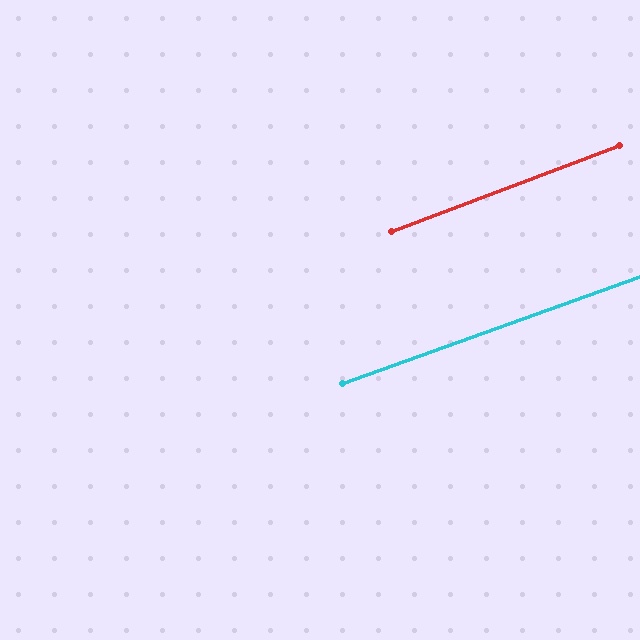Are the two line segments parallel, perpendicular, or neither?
Parallel — their directions differ by only 0.9°.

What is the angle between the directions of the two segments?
Approximately 1 degree.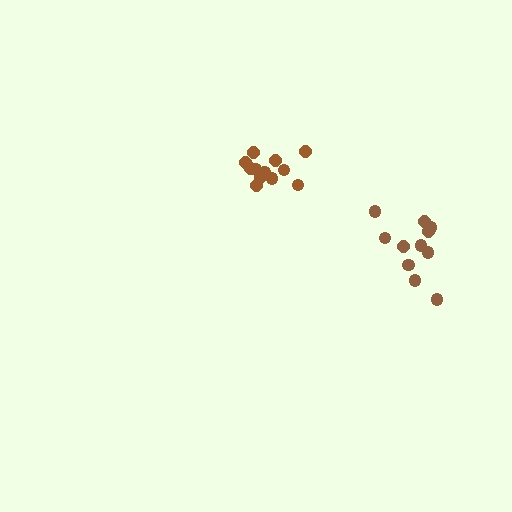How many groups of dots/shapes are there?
There are 2 groups.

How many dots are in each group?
Group 1: 14 dots, Group 2: 11 dots (25 total).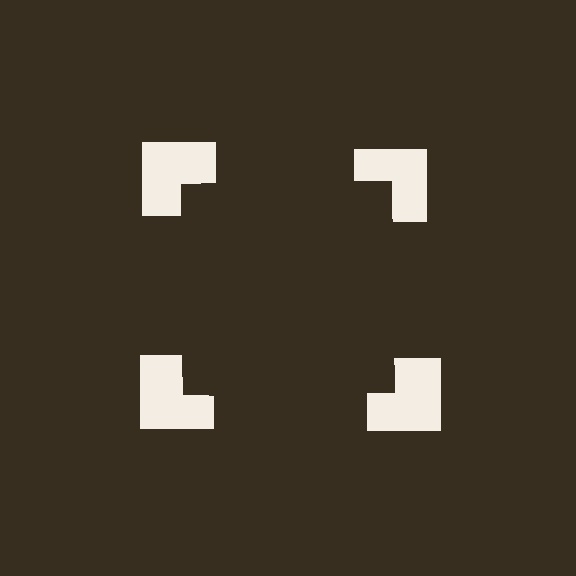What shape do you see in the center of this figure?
An illusory square — its edges are inferred from the aligned wedge cuts in the notched squares, not physically drawn.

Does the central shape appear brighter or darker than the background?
It typically appears slightly darker than the background, even though no actual brightness change is drawn.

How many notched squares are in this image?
There are 4 — one at each vertex of the illusory square.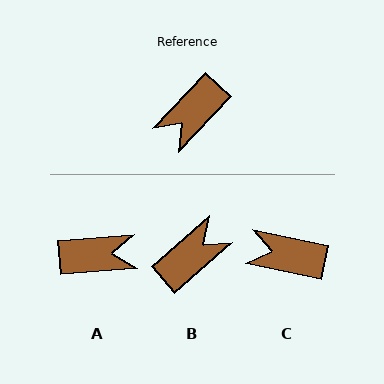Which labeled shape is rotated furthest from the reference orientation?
B, about 174 degrees away.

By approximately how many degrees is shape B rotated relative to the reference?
Approximately 174 degrees counter-clockwise.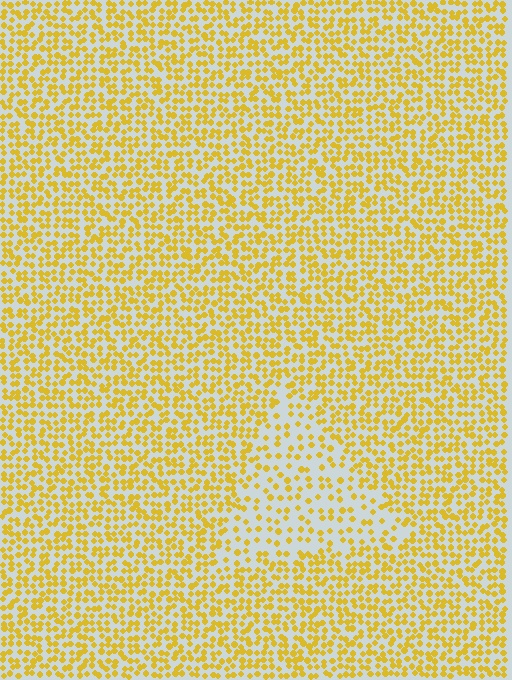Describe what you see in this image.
The image contains small yellow elements arranged at two different densities. A triangle-shaped region is visible where the elements are less densely packed than the surrounding area.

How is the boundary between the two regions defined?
The boundary is defined by a change in element density (approximately 2.0x ratio). All elements are the same color, size, and shape.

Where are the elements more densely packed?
The elements are more densely packed outside the triangle boundary.